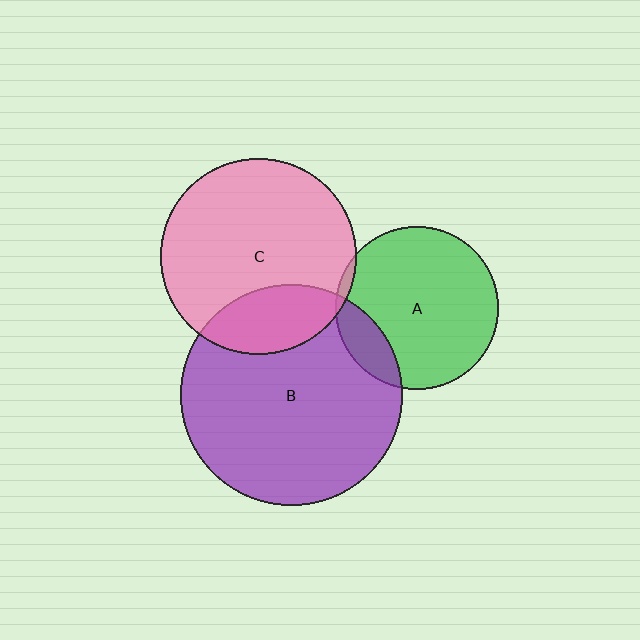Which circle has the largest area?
Circle B (purple).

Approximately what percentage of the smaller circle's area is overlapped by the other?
Approximately 15%.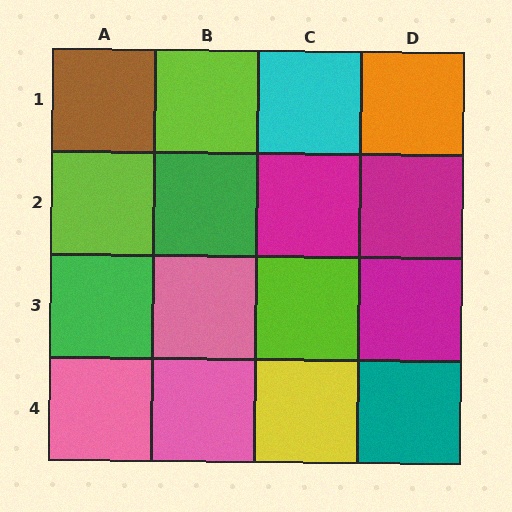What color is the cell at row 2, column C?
Magenta.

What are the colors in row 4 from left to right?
Pink, pink, yellow, teal.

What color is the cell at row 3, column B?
Pink.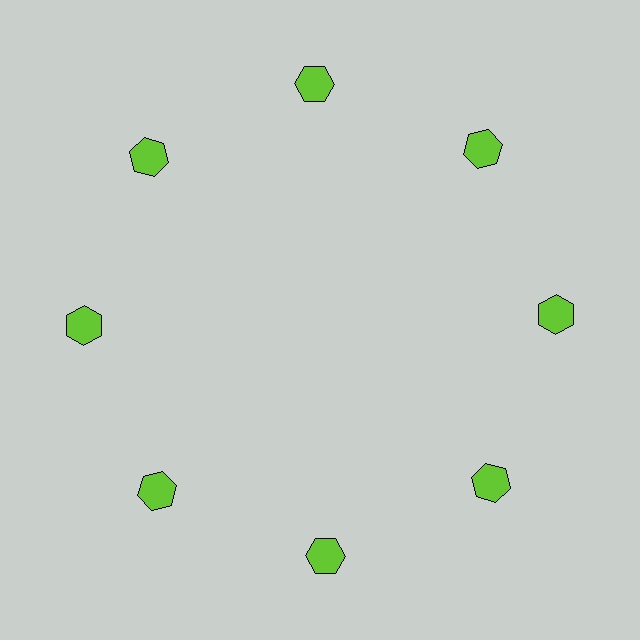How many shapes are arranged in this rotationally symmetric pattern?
There are 8 shapes, arranged in 8 groups of 1.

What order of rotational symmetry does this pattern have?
This pattern has 8-fold rotational symmetry.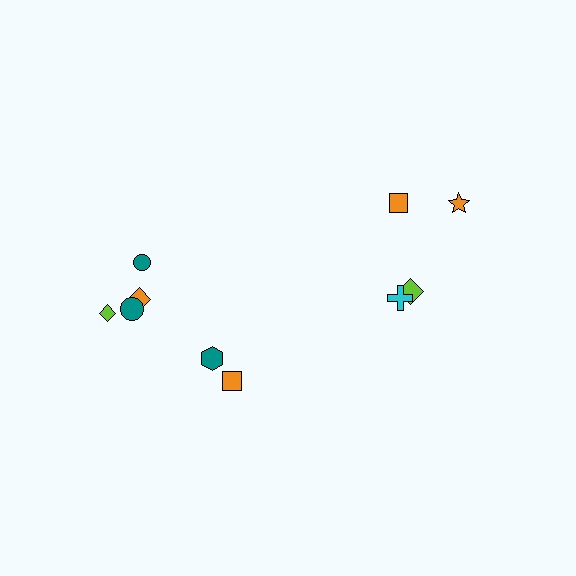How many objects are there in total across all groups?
There are 10 objects.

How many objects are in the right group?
There are 4 objects.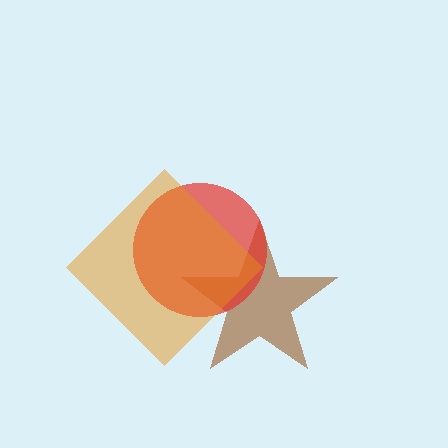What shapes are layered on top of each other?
The layered shapes are: a brown star, a red circle, an orange diamond.